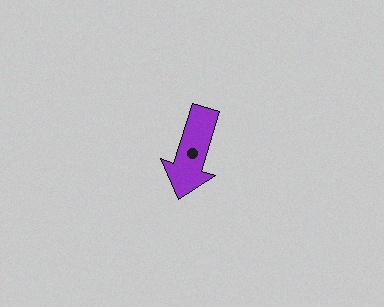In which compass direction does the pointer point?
South.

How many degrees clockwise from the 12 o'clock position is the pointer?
Approximately 197 degrees.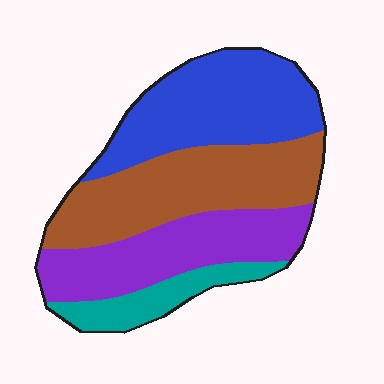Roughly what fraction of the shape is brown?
Brown covers roughly 30% of the shape.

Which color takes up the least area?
Teal, at roughly 10%.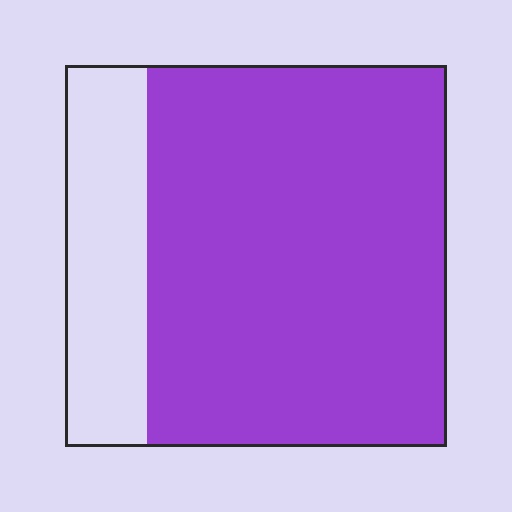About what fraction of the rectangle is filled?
About four fifths (4/5).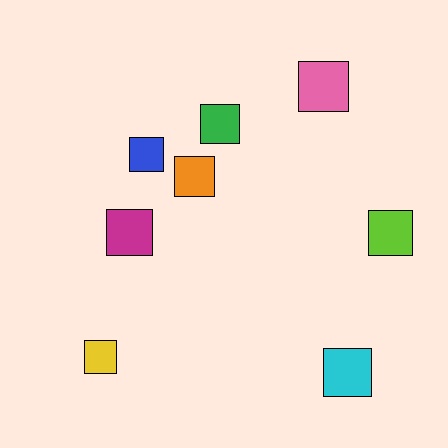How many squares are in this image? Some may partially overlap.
There are 8 squares.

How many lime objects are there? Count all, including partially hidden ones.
There is 1 lime object.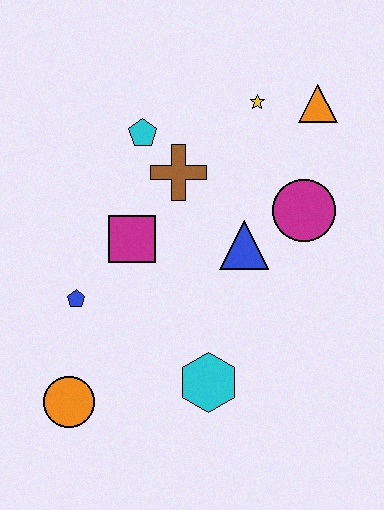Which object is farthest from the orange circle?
The orange triangle is farthest from the orange circle.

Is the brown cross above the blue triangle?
Yes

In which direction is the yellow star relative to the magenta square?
The yellow star is above the magenta square.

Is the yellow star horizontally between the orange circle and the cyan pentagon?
No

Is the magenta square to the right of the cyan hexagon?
No